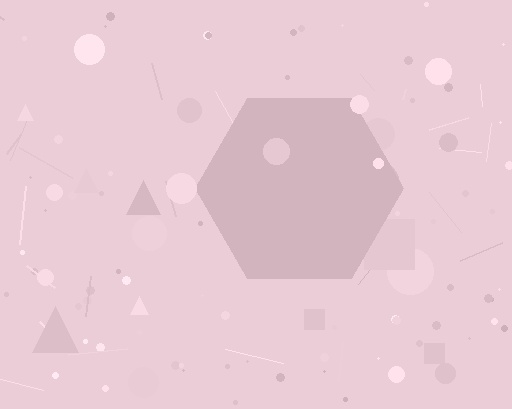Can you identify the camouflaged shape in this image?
The camouflaged shape is a hexagon.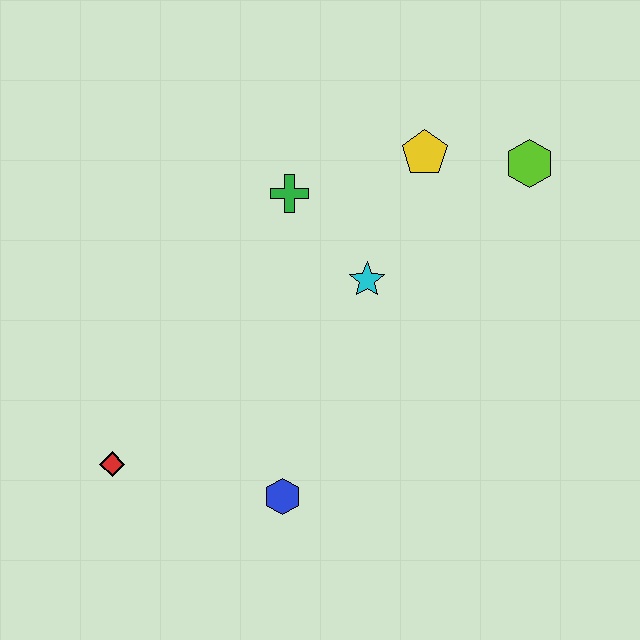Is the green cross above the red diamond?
Yes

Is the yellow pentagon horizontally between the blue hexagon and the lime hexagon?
Yes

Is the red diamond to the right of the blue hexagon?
No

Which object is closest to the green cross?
The cyan star is closest to the green cross.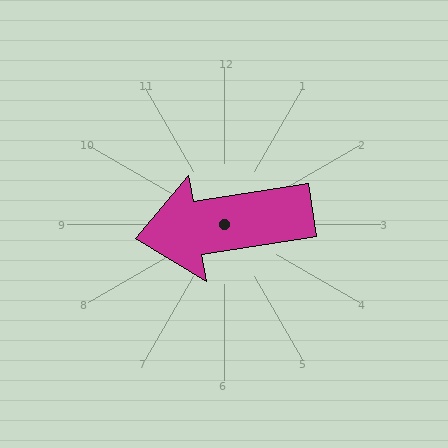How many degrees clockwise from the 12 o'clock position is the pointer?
Approximately 261 degrees.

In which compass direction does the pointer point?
West.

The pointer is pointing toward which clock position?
Roughly 9 o'clock.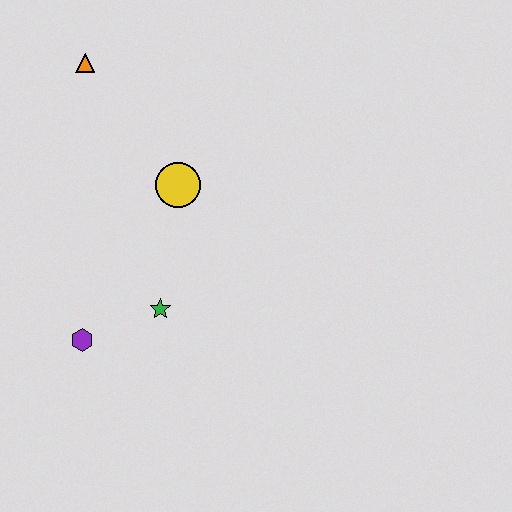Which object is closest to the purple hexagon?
The green star is closest to the purple hexagon.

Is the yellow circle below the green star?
No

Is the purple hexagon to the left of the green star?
Yes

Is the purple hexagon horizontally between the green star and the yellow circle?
No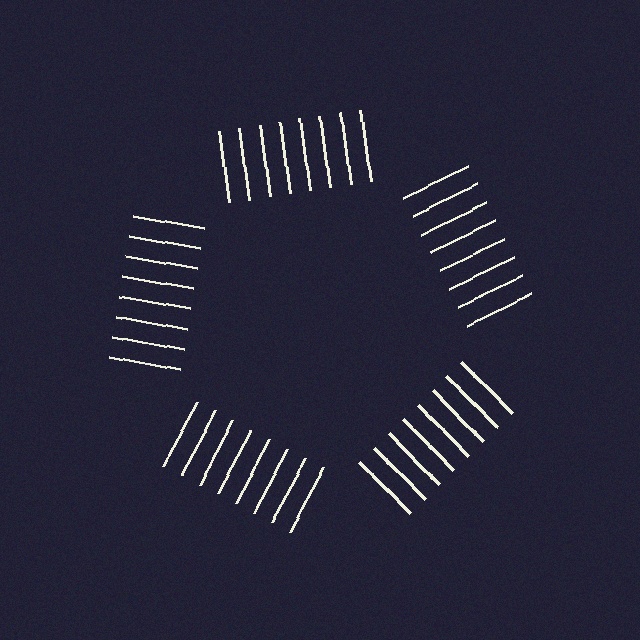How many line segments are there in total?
40 — 8 along each of the 5 edges.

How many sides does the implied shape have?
5 sides — the line-ends trace a pentagon.